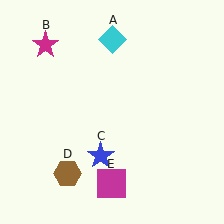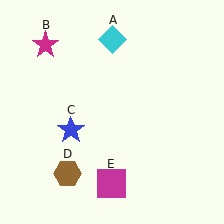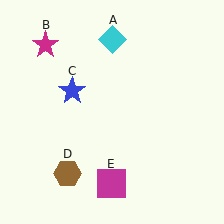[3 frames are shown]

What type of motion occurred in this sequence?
The blue star (object C) rotated clockwise around the center of the scene.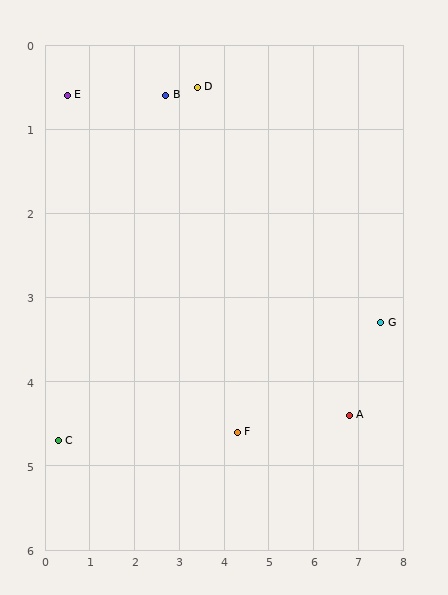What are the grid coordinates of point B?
Point B is at approximately (2.7, 0.6).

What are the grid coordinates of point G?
Point G is at approximately (7.5, 3.3).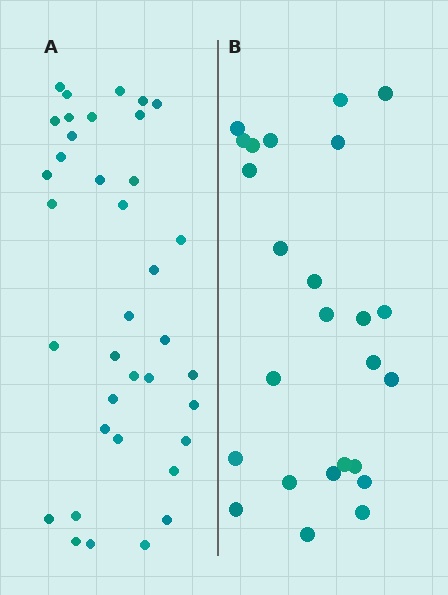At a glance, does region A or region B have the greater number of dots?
Region A (the left region) has more dots.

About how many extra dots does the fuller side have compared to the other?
Region A has roughly 12 or so more dots than region B.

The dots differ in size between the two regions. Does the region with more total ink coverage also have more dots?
No. Region B has more total ink coverage because its dots are larger, but region A actually contains more individual dots. Total area can be misleading — the number of items is what matters here.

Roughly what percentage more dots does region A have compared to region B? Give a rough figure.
About 50% more.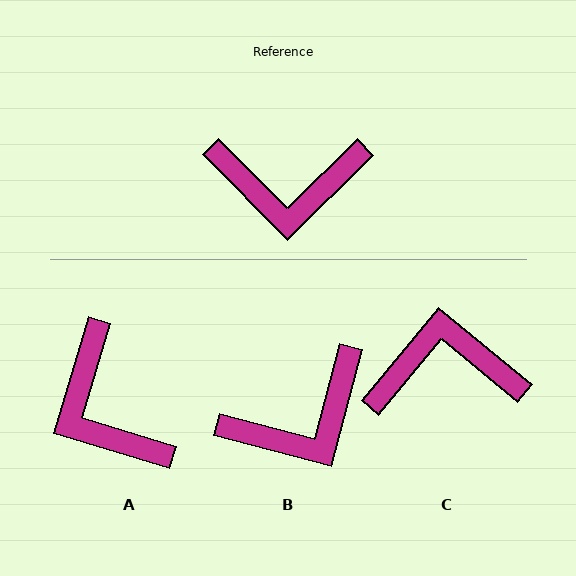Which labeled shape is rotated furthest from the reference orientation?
C, about 174 degrees away.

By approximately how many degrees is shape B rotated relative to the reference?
Approximately 30 degrees counter-clockwise.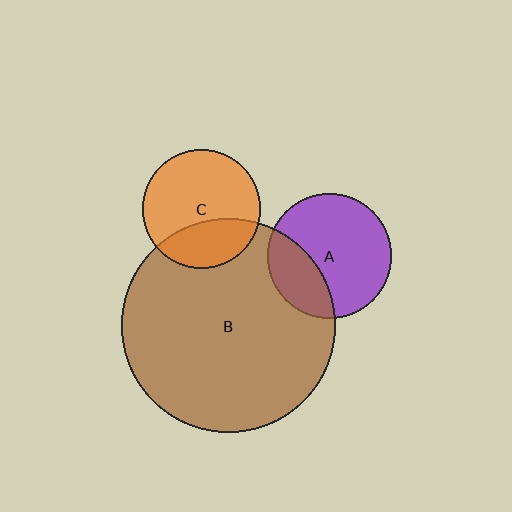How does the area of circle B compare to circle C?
Approximately 3.3 times.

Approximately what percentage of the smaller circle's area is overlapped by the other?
Approximately 30%.